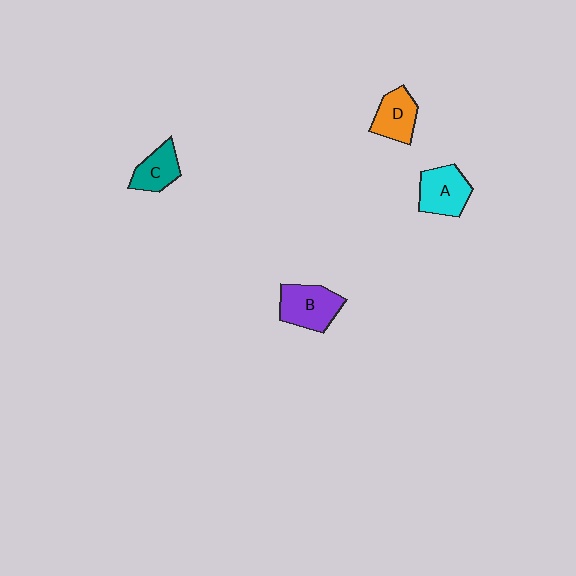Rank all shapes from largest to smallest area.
From largest to smallest: B (purple), A (cyan), D (orange), C (teal).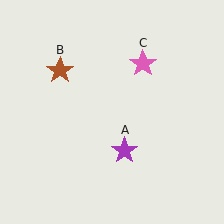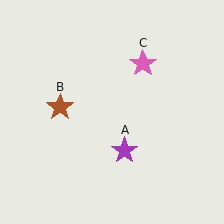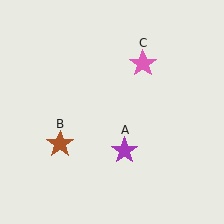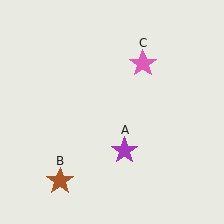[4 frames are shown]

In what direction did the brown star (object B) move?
The brown star (object B) moved down.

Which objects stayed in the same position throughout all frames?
Purple star (object A) and pink star (object C) remained stationary.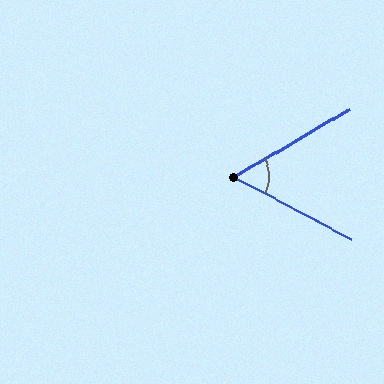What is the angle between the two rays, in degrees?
Approximately 58 degrees.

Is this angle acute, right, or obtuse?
It is acute.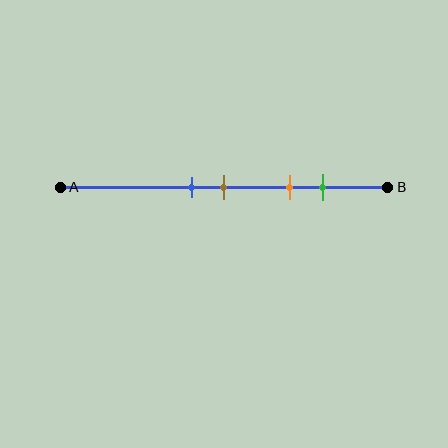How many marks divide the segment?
There are 4 marks dividing the segment.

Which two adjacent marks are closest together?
The blue and brown marks are the closest adjacent pair.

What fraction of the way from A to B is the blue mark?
The blue mark is approximately 40% (0.4) of the way from A to B.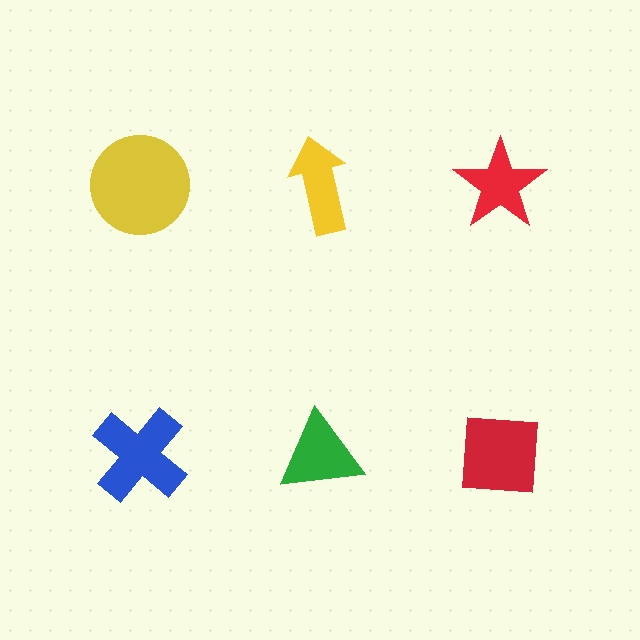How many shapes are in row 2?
3 shapes.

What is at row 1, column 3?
A red star.